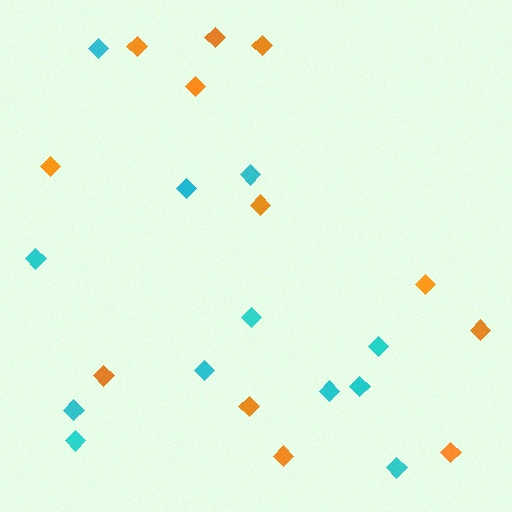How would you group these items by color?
There are 2 groups: one group of orange diamonds (12) and one group of cyan diamonds (12).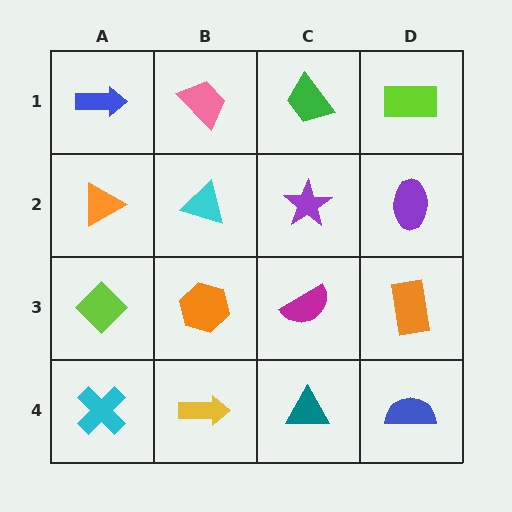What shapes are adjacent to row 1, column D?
A purple ellipse (row 2, column D), a green trapezoid (row 1, column C).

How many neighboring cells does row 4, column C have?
3.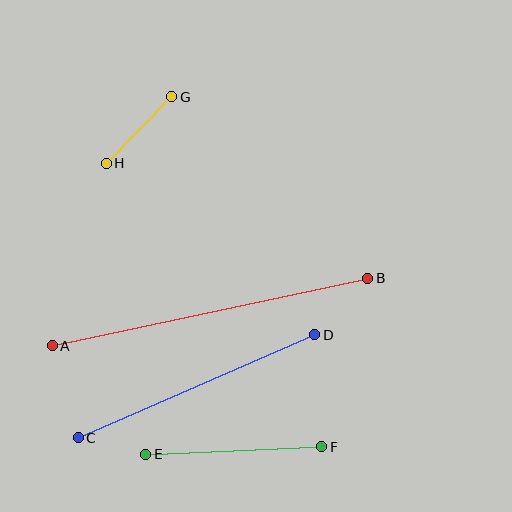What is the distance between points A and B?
The distance is approximately 323 pixels.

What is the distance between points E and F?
The distance is approximately 176 pixels.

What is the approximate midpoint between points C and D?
The midpoint is at approximately (197, 386) pixels.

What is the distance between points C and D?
The distance is approximately 258 pixels.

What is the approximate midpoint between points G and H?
The midpoint is at approximately (139, 130) pixels.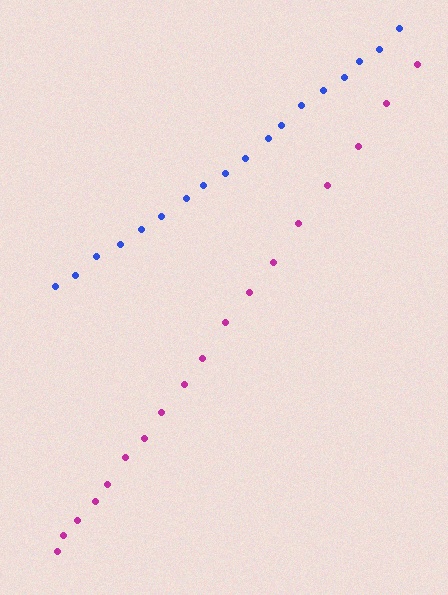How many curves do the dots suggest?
There are 2 distinct paths.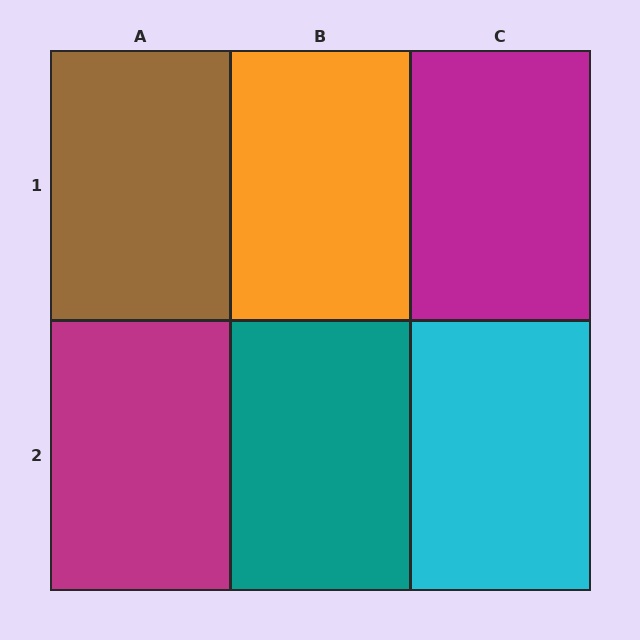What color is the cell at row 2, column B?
Teal.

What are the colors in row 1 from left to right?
Brown, orange, magenta.